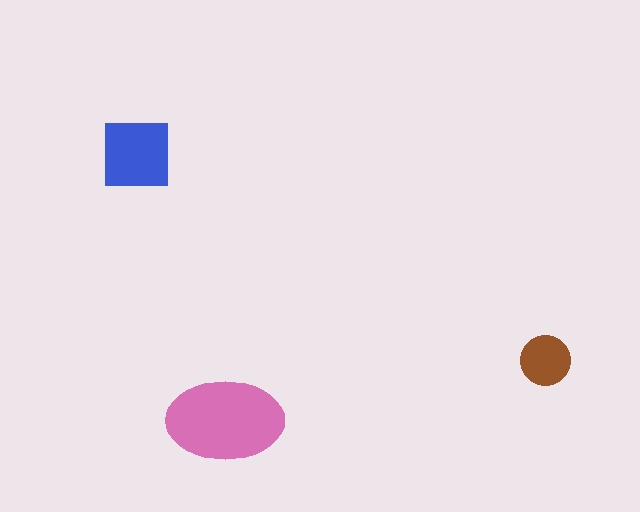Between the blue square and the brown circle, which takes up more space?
The blue square.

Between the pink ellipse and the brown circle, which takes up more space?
The pink ellipse.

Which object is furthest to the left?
The blue square is leftmost.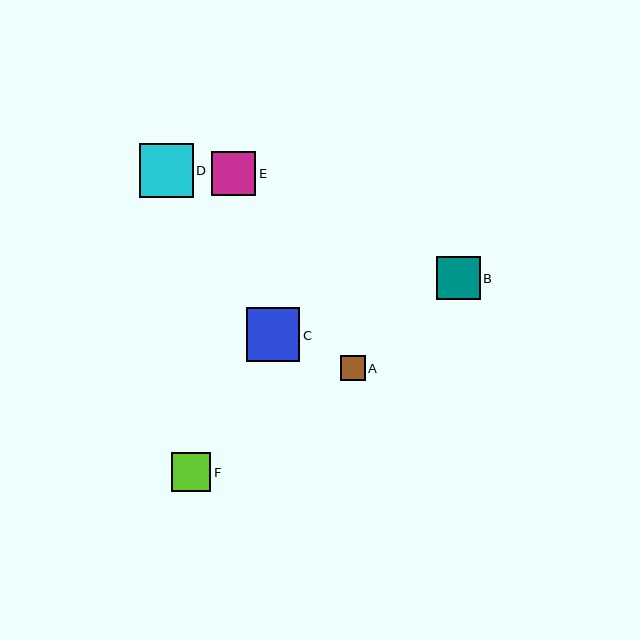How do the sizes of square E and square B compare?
Square E and square B are approximately the same size.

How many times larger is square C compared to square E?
Square C is approximately 1.2 times the size of square E.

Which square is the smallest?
Square A is the smallest with a size of approximately 25 pixels.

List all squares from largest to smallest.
From largest to smallest: D, C, E, B, F, A.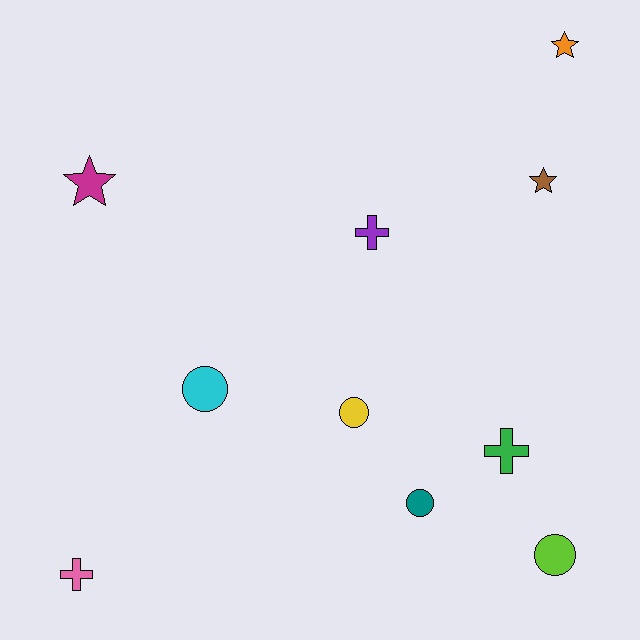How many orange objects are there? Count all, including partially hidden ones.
There is 1 orange object.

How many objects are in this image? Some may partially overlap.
There are 10 objects.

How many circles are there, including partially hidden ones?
There are 4 circles.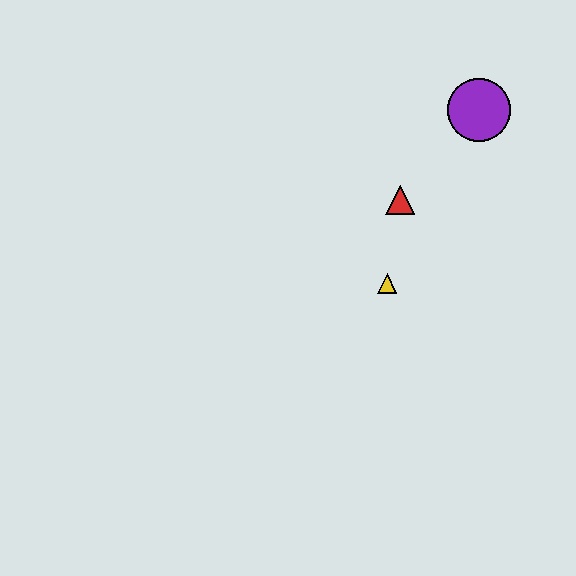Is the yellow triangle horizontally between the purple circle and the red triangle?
No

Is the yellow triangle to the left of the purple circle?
Yes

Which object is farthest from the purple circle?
The yellow triangle is farthest from the purple circle.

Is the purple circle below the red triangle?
No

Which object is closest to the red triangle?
The yellow triangle is closest to the red triangle.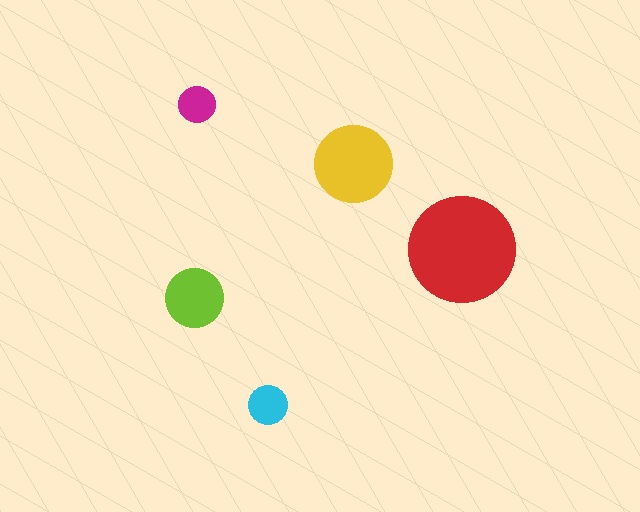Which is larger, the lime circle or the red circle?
The red one.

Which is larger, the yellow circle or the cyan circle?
The yellow one.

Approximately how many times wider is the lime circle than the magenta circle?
About 1.5 times wider.